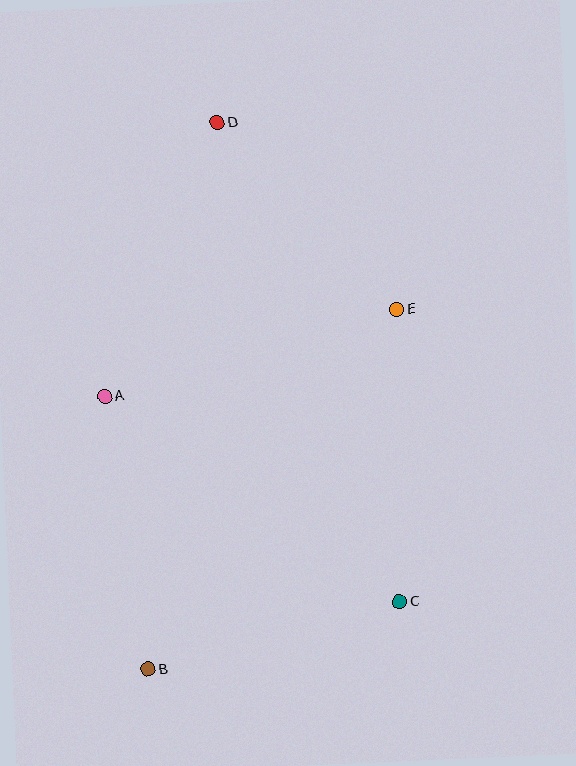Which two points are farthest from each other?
Points B and D are farthest from each other.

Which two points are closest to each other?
Points D and E are closest to each other.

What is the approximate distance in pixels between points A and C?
The distance between A and C is approximately 359 pixels.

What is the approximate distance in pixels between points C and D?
The distance between C and D is approximately 512 pixels.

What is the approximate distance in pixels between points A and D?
The distance between A and D is approximately 296 pixels.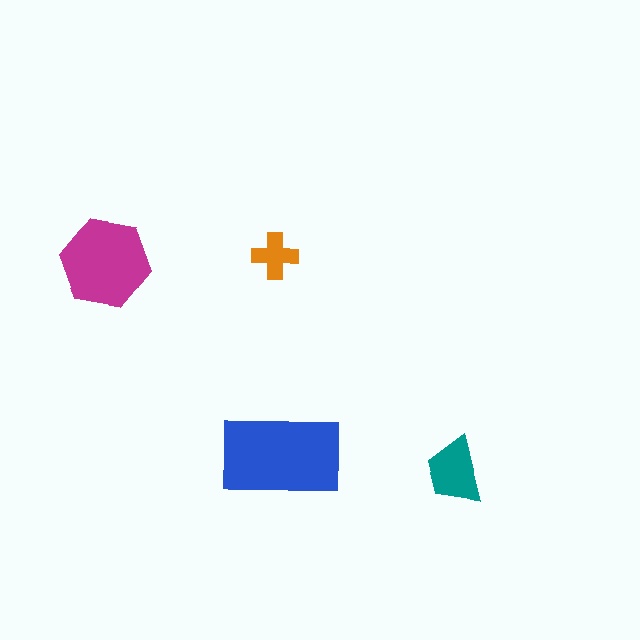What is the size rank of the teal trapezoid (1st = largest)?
3rd.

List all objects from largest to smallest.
The blue rectangle, the magenta hexagon, the teal trapezoid, the orange cross.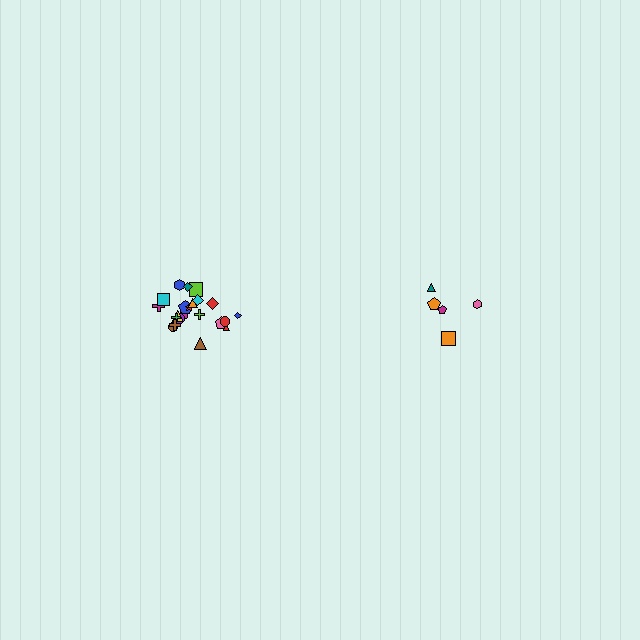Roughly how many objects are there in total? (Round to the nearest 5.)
Roughly 25 objects in total.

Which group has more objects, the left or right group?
The left group.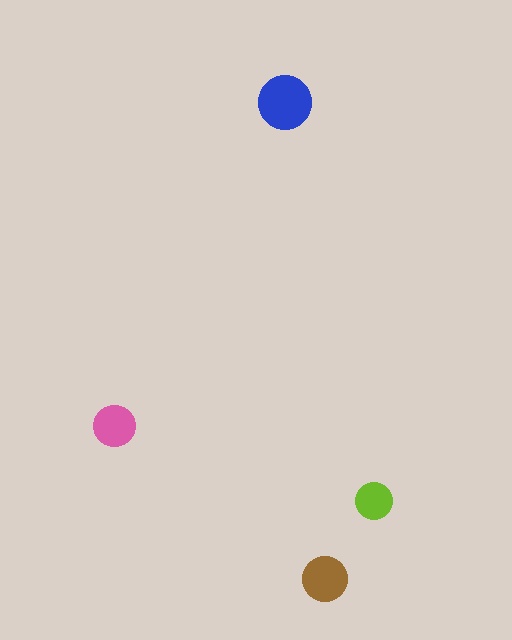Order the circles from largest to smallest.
the blue one, the brown one, the pink one, the lime one.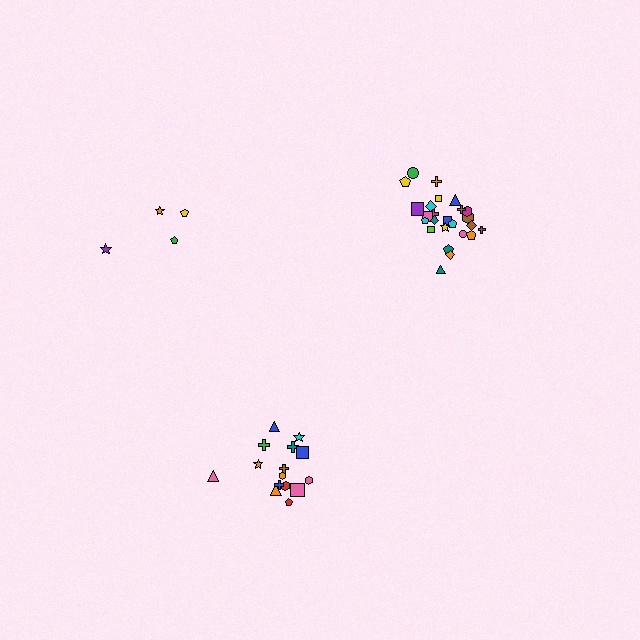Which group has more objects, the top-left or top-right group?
The top-right group.